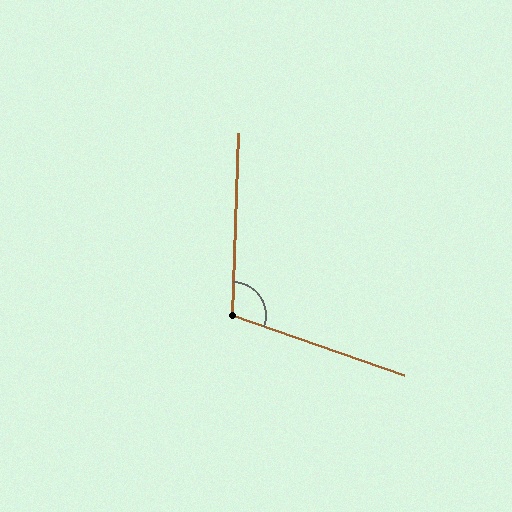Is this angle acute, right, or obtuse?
It is obtuse.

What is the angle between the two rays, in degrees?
Approximately 107 degrees.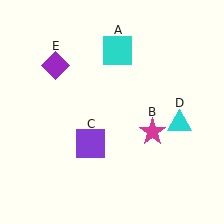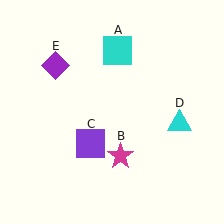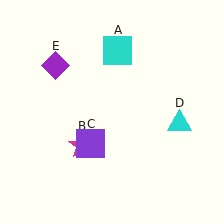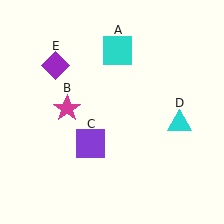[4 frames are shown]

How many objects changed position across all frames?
1 object changed position: magenta star (object B).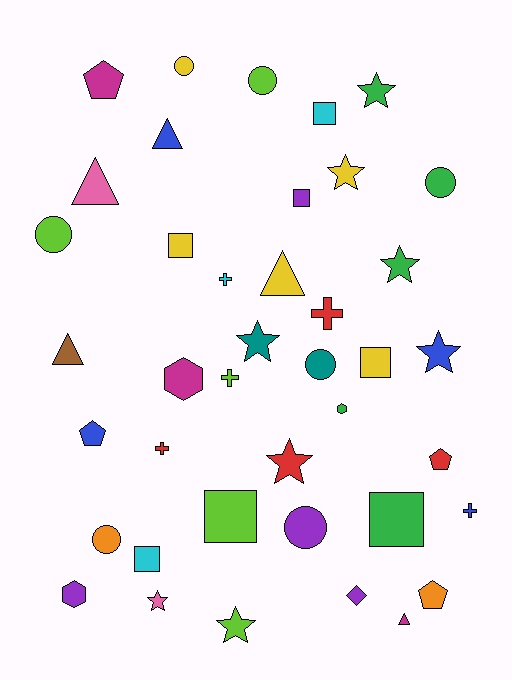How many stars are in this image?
There are 8 stars.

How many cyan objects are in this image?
There are 3 cyan objects.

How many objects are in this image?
There are 40 objects.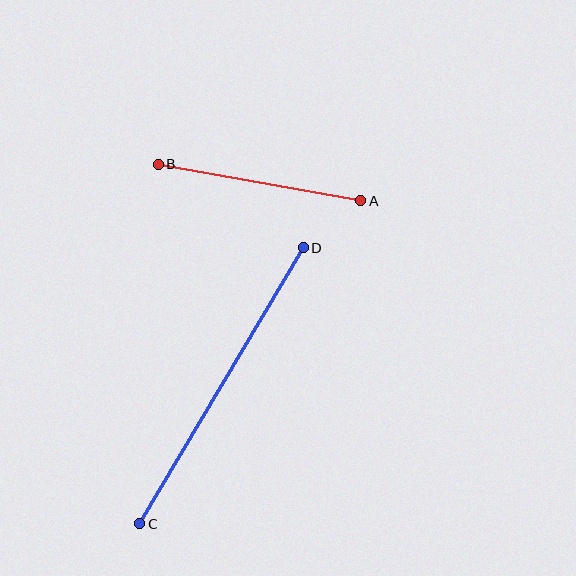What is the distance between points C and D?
The distance is approximately 321 pixels.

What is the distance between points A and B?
The distance is approximately 206 pixels.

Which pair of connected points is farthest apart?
Points C and D are farthest apart.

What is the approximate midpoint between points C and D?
The midpoint is at approximately (221, 386) pixels.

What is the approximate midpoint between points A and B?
The midpoint is at approximately (260, 183) pixels.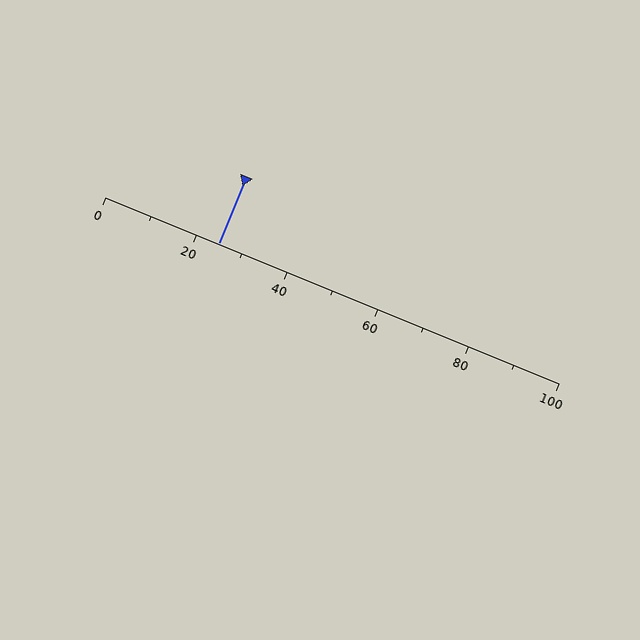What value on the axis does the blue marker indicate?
The marker indicates approximately 25.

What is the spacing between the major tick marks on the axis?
The major ticks are spaced 20 apart.